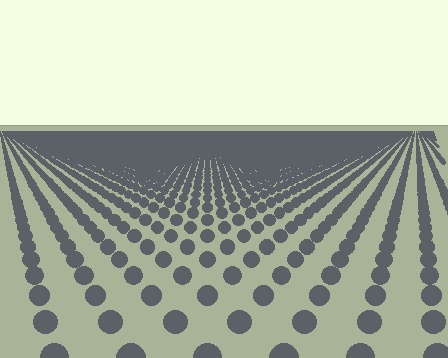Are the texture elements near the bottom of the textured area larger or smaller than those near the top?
Larger. Near the bottom, elements are closer to the viewer and appear at a bigger on-screen size.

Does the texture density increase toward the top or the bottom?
Density increases toward the top.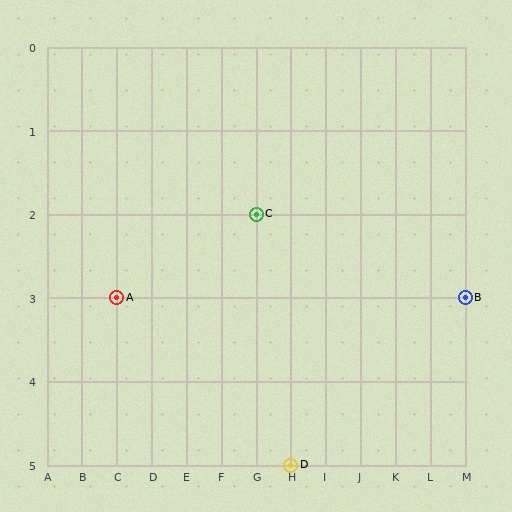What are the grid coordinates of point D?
Point D is at grid coordinates (H, 5).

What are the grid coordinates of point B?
Point B is at grid coordinates (M, 3).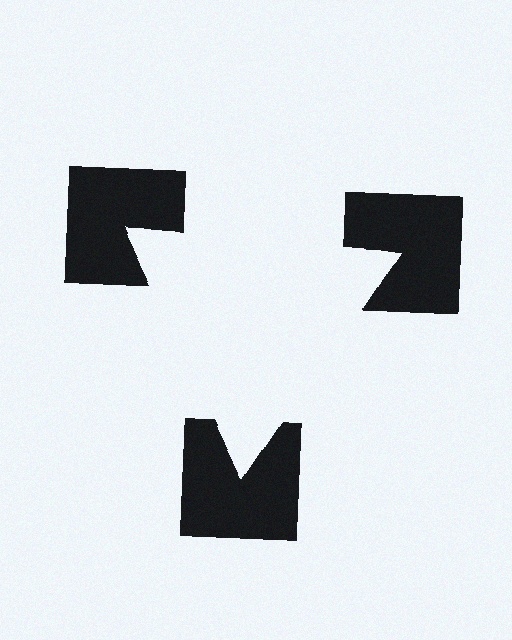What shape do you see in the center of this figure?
An illusory triangle — its edges are inferred from the aligned wedge cuts in the notched squares, not physically drawn.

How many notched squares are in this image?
There are 3 — one at each vertex of the illusory triangle.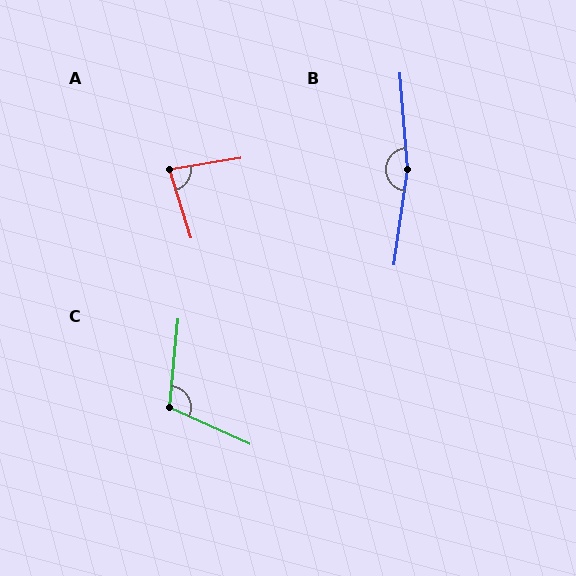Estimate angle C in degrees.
Approximately 109 degrees.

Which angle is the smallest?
A, at approximately 82 degrees.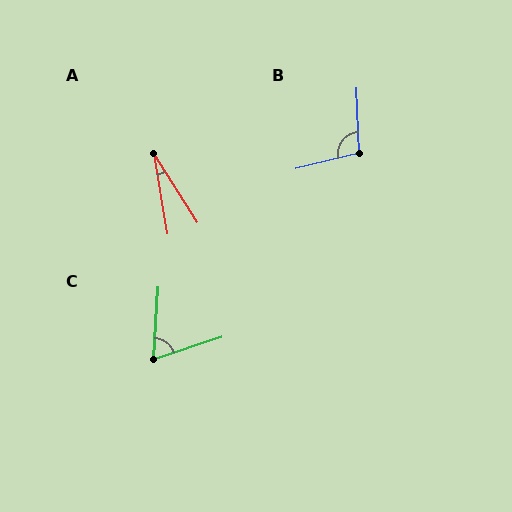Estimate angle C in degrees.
Approximately 68 degrees.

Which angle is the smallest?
A, at approximately 23 degrees.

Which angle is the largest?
B, at approximately 102 degrees.